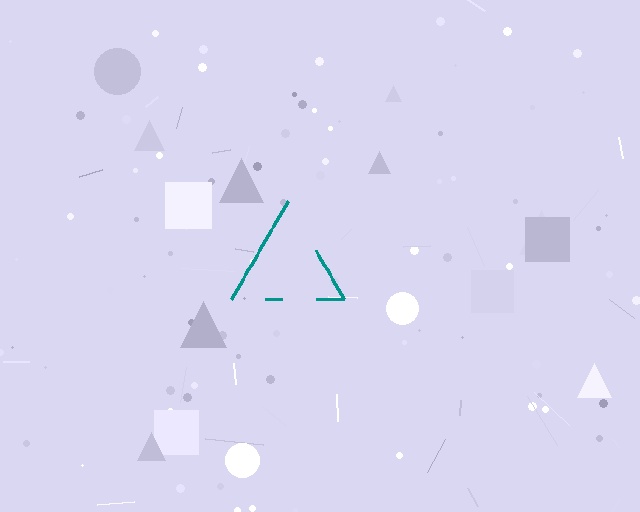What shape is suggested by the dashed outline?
The dashed outline suggests a triangle.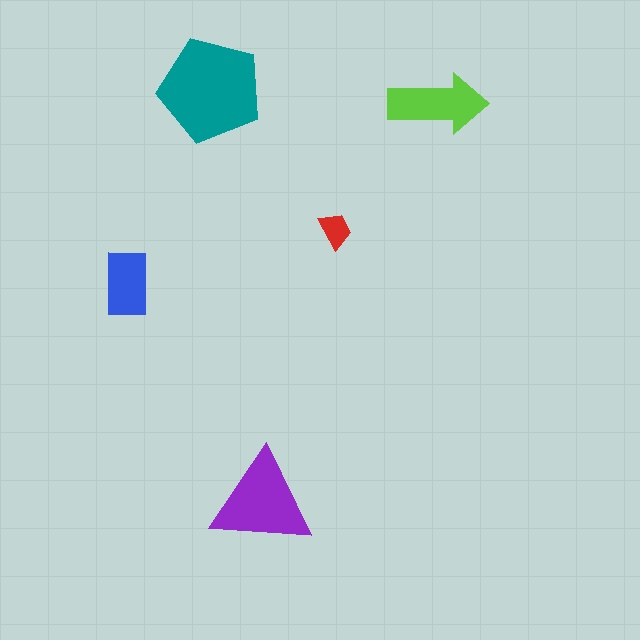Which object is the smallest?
The red trapezoid.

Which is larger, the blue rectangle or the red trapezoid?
The blue rectangle.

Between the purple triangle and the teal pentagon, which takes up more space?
The teal pentagon.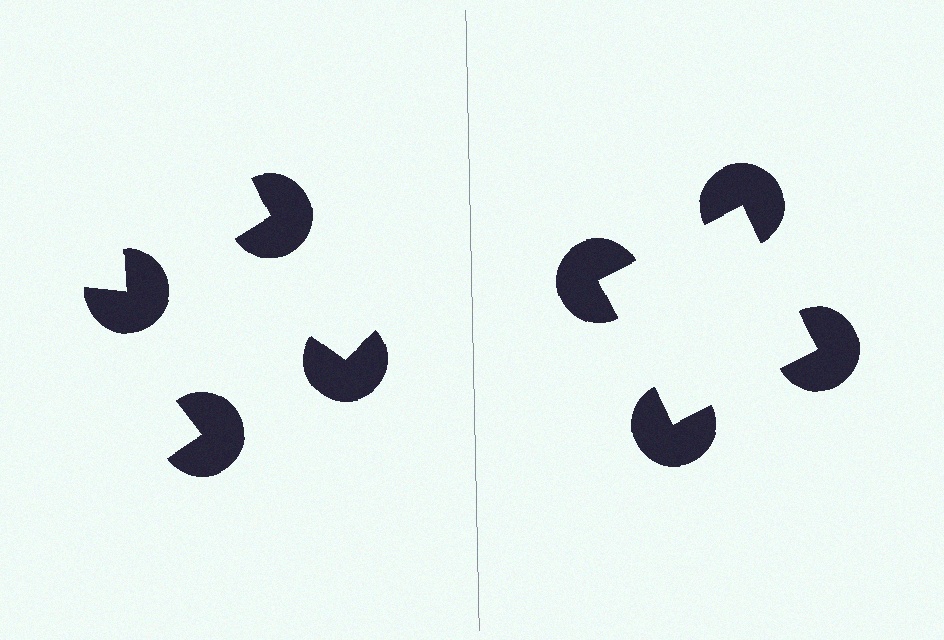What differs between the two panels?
The pac-man discs are positioned identically on both sides; only the wedge orientations differ. On the right they align to a square; on the left they are misaligned.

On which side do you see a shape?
An illusory square appears on the right side. On the left side the wedge cuts are rotated, so no coherent shape forms.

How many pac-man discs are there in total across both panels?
8 — 4 on each side.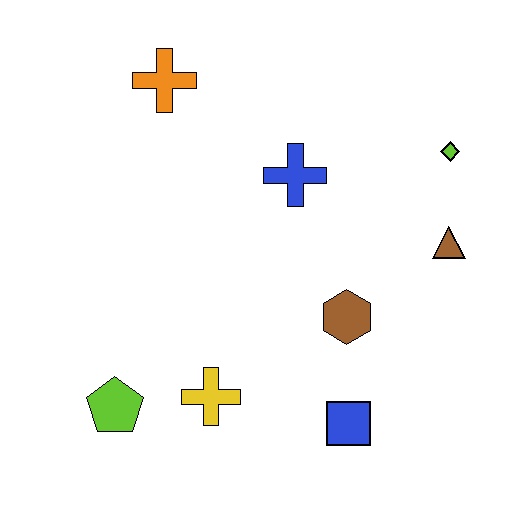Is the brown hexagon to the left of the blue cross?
No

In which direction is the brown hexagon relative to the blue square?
The brown hexagon is above the blue square.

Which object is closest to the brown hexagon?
The blue square is closest to the brown hexagon.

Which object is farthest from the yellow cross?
The lime diamond is farthest from the yellow cross.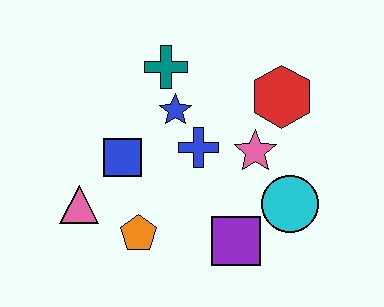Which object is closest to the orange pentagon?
The pink triangle is closest to the orange pentagon.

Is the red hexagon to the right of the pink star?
Yes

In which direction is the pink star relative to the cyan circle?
The pink star is above the cyan circle.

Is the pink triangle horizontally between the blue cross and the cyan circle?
No